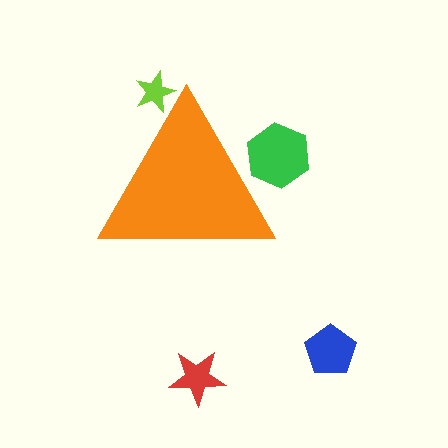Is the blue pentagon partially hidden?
No, the blue pentagon is fully visible.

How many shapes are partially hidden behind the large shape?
2 shapes are partially hidden.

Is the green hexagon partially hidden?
Yes, the green hexagon is partially hidden behind the orange triangle.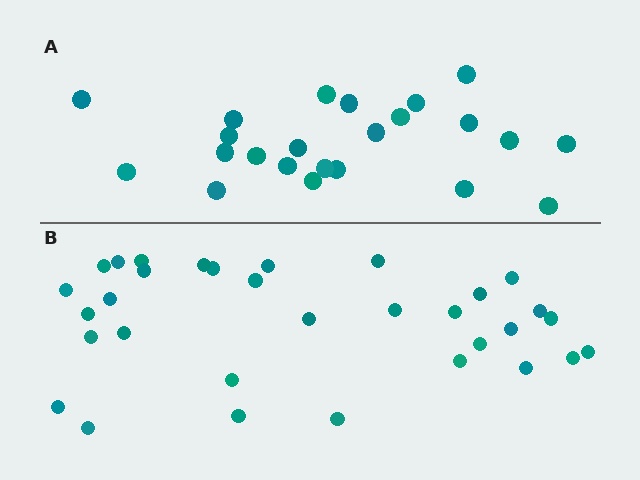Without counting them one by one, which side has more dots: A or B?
Region B (the bottom region) has more dots.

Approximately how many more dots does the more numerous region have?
Region B has roughly 8 or so more dots than region A.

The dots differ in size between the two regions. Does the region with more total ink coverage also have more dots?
No. Region A has more total ink coverage because its dots are larger, but region B actually contains more individual dots. Total area can be misleading — the number of items is what matters here.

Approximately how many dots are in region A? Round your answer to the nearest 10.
About 20 dots. (The exact count is 23, which rounds to 20.)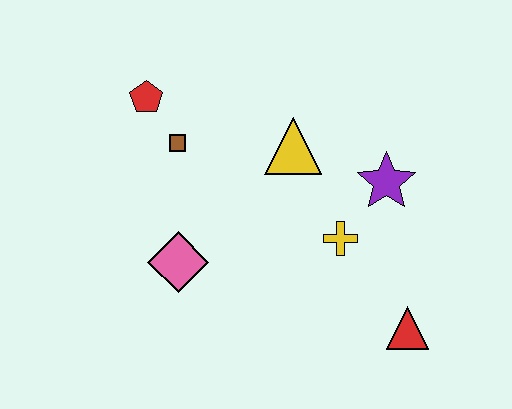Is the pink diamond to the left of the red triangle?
Yes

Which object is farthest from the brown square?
The red triangle is farthest from the brown square.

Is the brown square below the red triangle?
No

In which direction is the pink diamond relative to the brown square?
The pink diamond is below the brown square.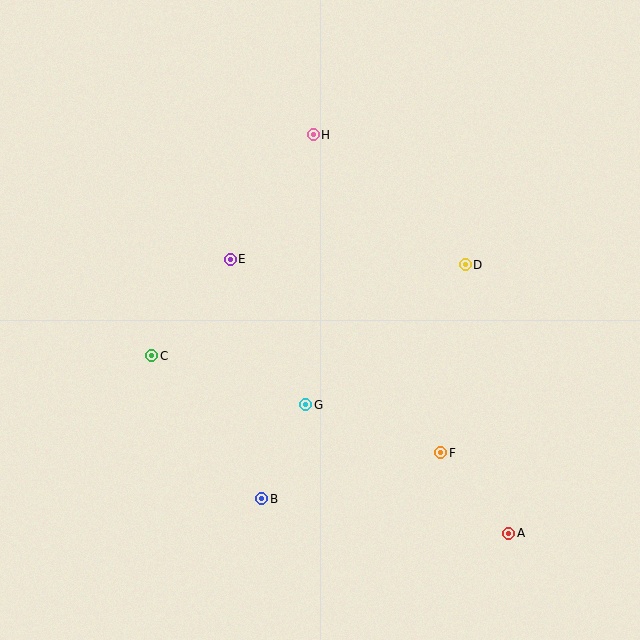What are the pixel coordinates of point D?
Point D is at (465, 265).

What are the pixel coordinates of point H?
Point H is at (313, 135).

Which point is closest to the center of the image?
Point G at (306, 405) is closest to the center.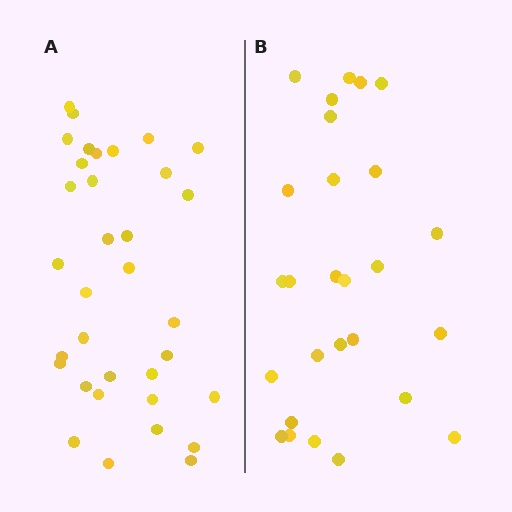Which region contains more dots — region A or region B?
Region A (the left region) has more dots.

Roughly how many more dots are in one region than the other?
Region A has roughly 8 or so more dots than region B.